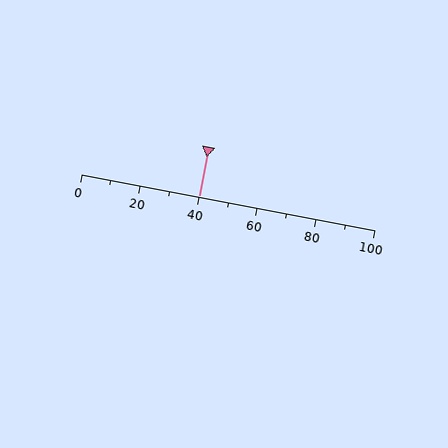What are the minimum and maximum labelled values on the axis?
The axis runs from 0 to 100.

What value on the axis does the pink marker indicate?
The marker indicates approximately 40.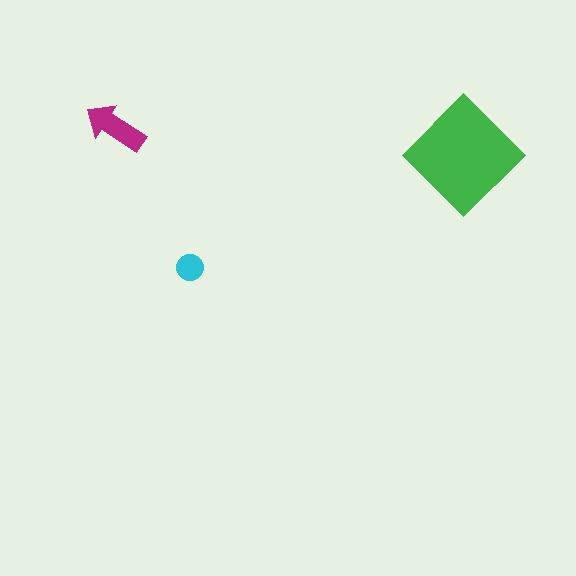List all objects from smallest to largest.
The cyan circle, the magenta arrow, the green diamond.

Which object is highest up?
The magenta arrow is topmost.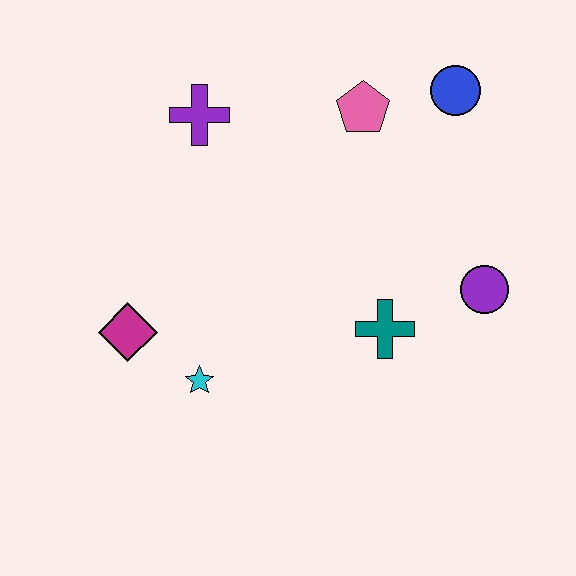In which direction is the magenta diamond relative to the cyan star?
The magenta diamond is to the left of the cyan star.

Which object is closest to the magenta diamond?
The cyan star is closest to the magenta diamond.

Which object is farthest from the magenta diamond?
The blue circle is farthest from the magenta diamond.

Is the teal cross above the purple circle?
No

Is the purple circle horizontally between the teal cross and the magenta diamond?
No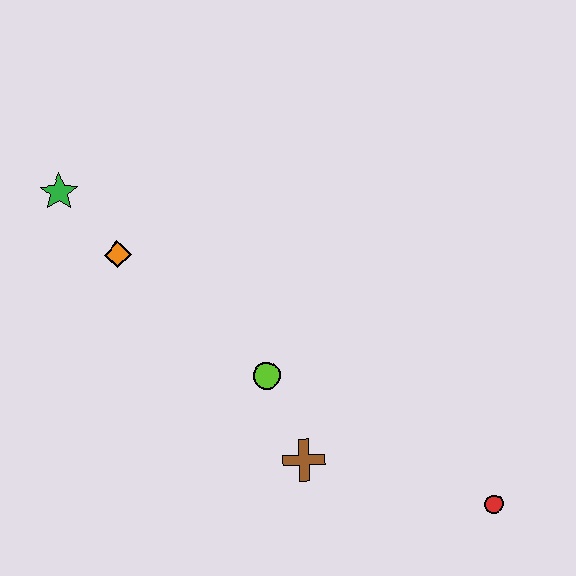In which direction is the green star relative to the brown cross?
The green star is above the brown cross.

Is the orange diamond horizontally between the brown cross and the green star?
Yes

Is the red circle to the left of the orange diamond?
No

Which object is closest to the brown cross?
The lime circle is closest to the brown cross.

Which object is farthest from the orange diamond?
The red circle is farthest from the orange diamond.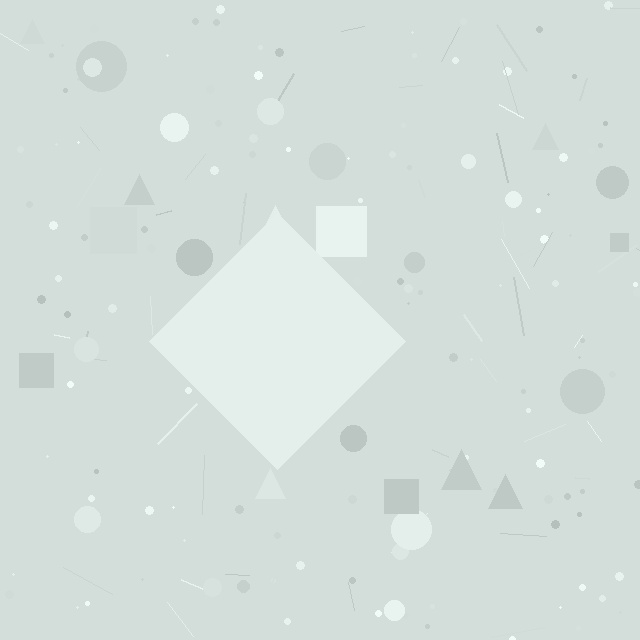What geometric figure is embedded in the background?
A diamond is embedded in the background.